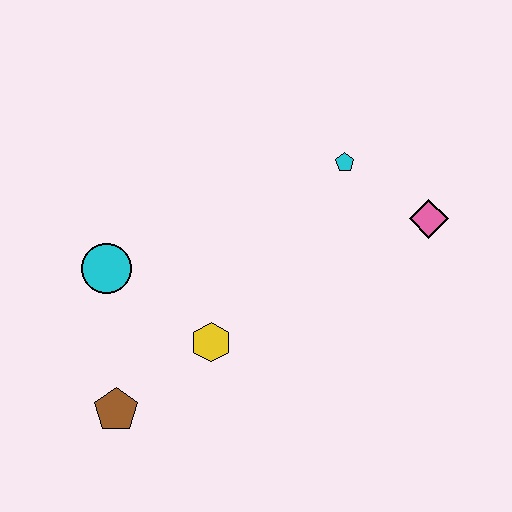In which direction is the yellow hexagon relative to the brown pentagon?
The yellow hexagon is to the right of the brown pentagon.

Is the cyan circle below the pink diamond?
Yes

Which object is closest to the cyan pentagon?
The pink diamond is closest to the cyan pentagon.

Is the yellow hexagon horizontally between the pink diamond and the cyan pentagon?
No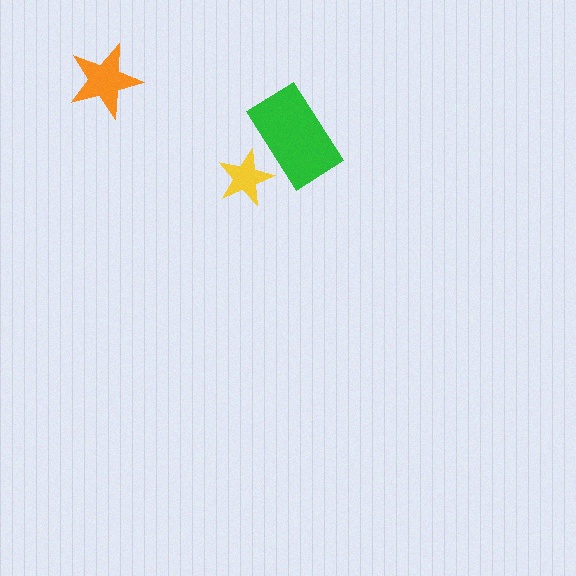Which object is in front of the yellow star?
The green rectangle is in front of the yellow star.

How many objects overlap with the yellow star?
1 object overlaps with the yellow star.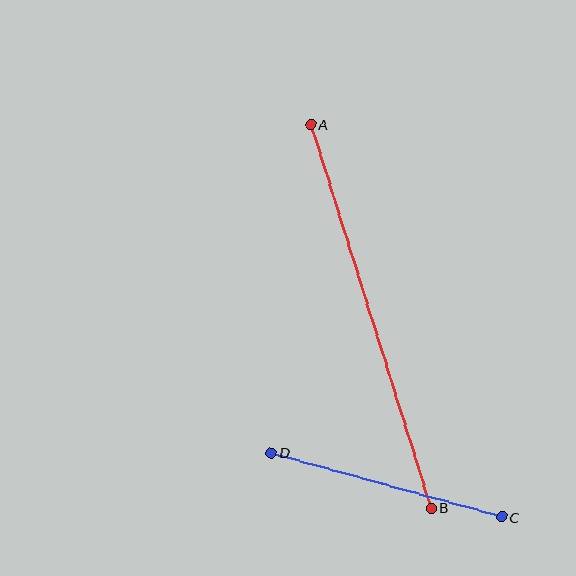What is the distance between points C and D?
The distance is approximately 239 pixels.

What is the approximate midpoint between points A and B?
The midpoint is at approximately (371, 316) pixels.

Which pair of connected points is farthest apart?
Points A and B are farthest apart.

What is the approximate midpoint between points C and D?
The midpoint is at approximately (386, 485) pixels.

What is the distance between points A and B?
The distance is approximately 402 pixels.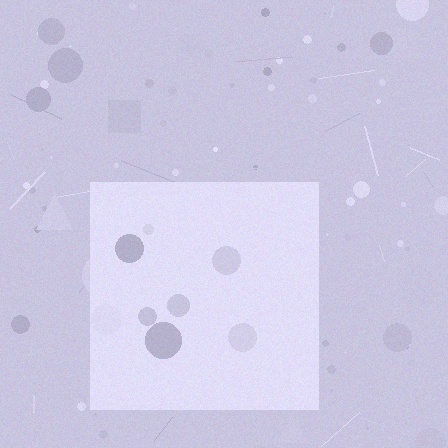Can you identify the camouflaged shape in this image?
The camouflaged shape is a square.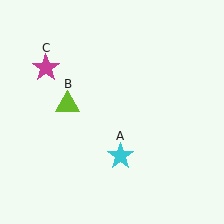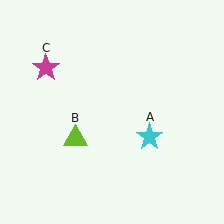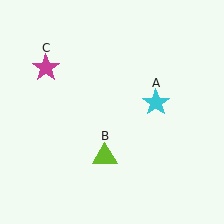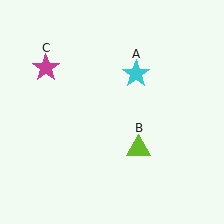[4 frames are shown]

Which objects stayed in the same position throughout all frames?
Magenta star (object C) remained stationary.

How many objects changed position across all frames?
2 objects changed position: cyan star (object A), lime triangle (object B).